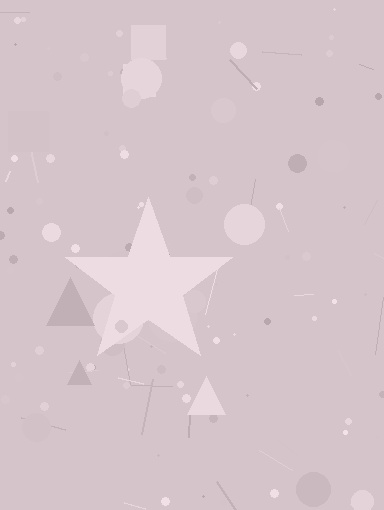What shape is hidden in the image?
A star is hidden in the image.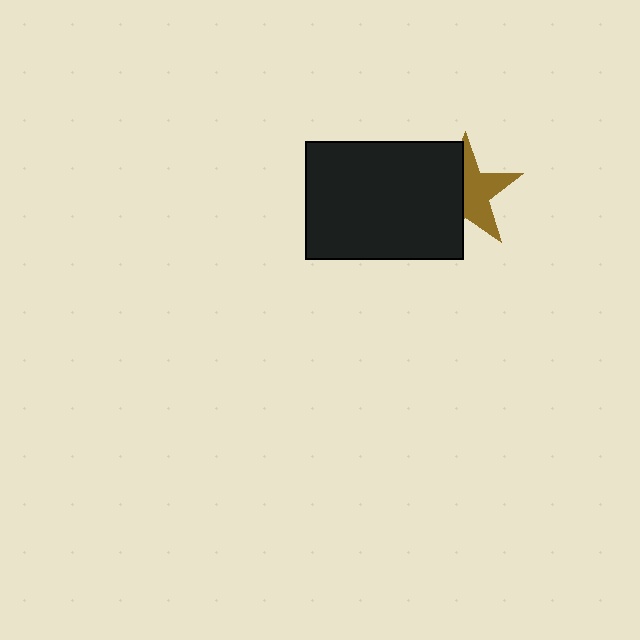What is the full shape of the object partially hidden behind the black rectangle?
The partially hidden object is a brown star.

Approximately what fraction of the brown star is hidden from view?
Roughly 47% of the brown star is hidden behind the black rectangle.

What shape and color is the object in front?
The object in front is a black rectangle.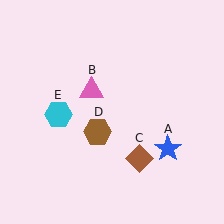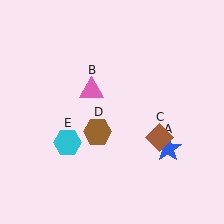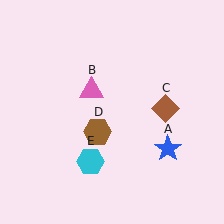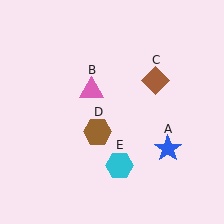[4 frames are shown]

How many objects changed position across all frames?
2 objects changed position: brown diamond (object C), cyan hexagon (object E).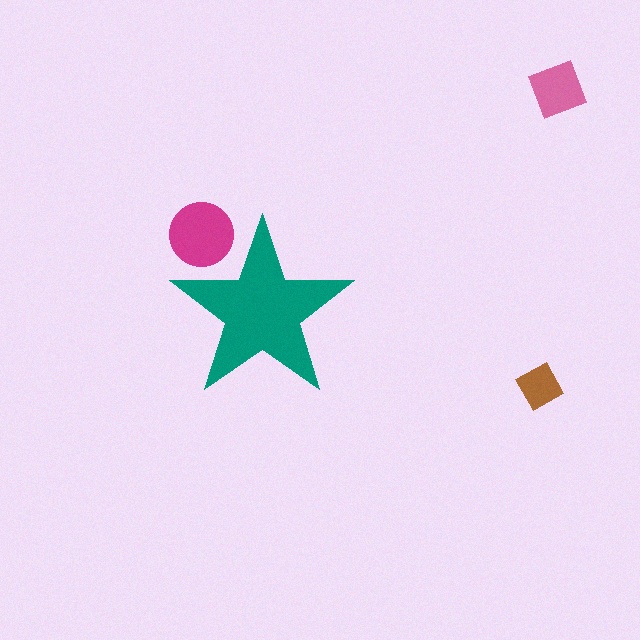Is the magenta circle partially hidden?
Yes, the magenta circle is partially hidden behind the teal star.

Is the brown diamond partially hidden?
No, the brown diamond is fully visible.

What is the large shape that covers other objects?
A teal star.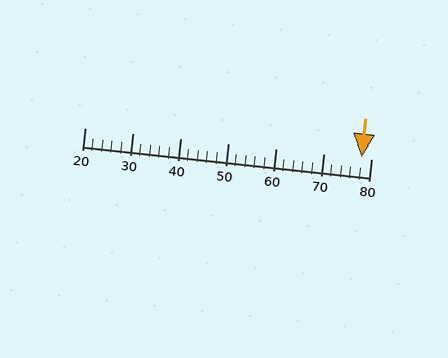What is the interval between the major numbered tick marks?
The major tick marks are spaced 10 units apart.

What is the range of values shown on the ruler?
The ruler shows values from 20 to 80.